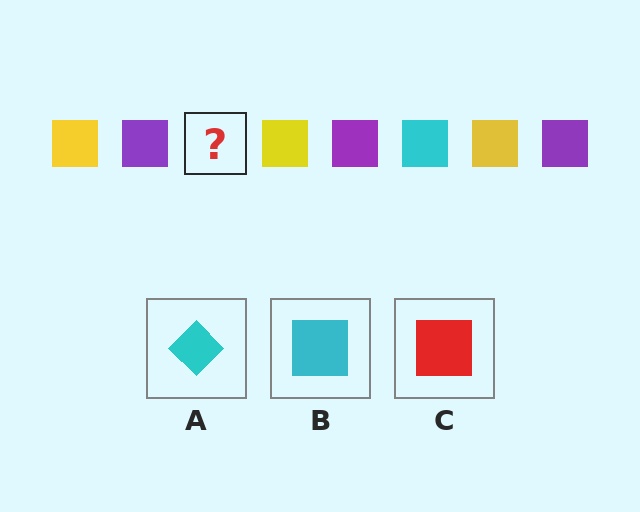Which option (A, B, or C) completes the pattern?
B.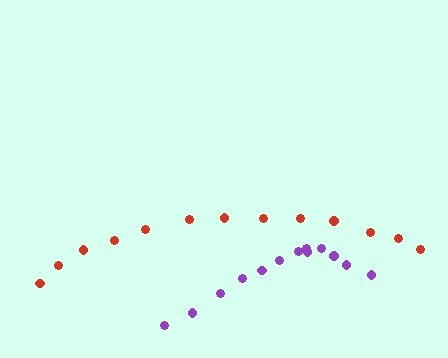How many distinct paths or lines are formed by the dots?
There are 2 distinct paths.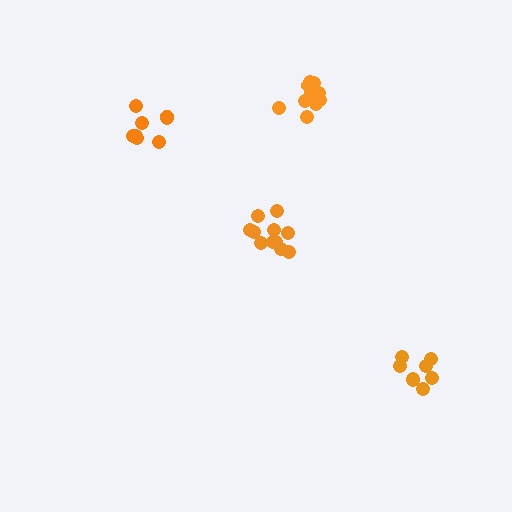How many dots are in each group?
Group 1: 8 dots, Group 2: 11 dots, Group 3: 8 dots, Group 4: 12 dots (39 total).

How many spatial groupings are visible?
There are 4 spatial groupings.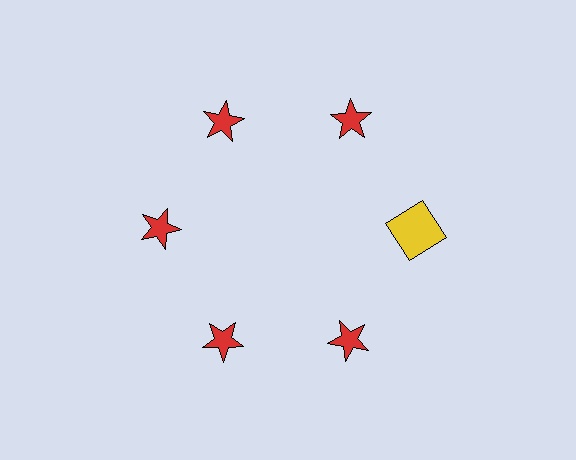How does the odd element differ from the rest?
It differs in both color (yellow instead of red) and shape (square instead of star).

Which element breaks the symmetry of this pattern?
The yellow square at roughly the 3 o'clock position breaks the symmetry. All other shapes are red stars.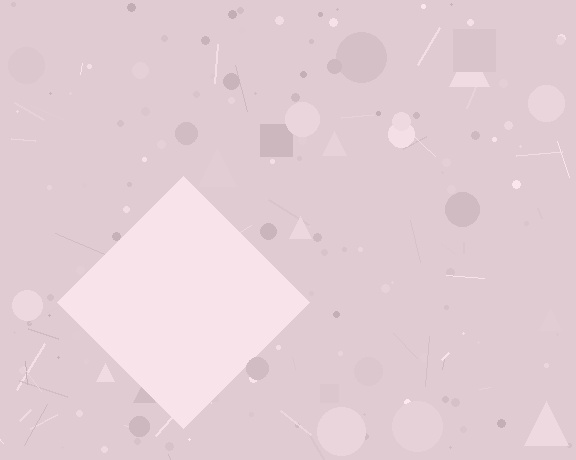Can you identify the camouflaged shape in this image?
The camouflaged shape is a diamond.